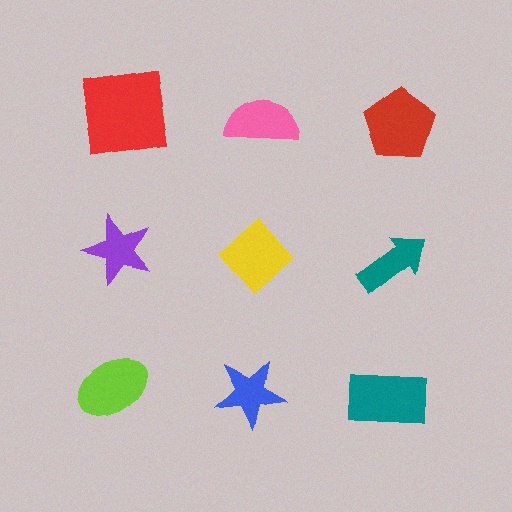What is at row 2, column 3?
A teal arrow.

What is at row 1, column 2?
A pink semicircle.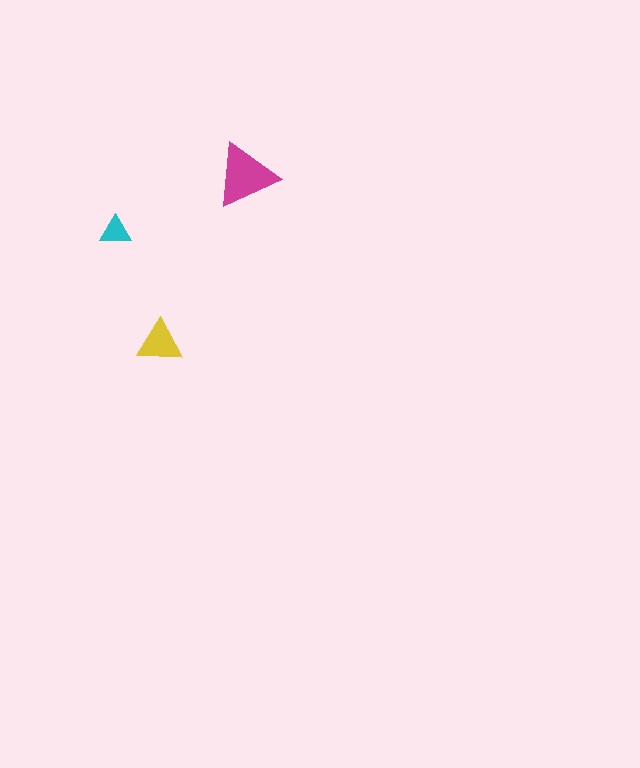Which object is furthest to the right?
The magenta triangle is rightmost.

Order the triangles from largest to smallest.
the magenta one, the yellow one, the cyan one.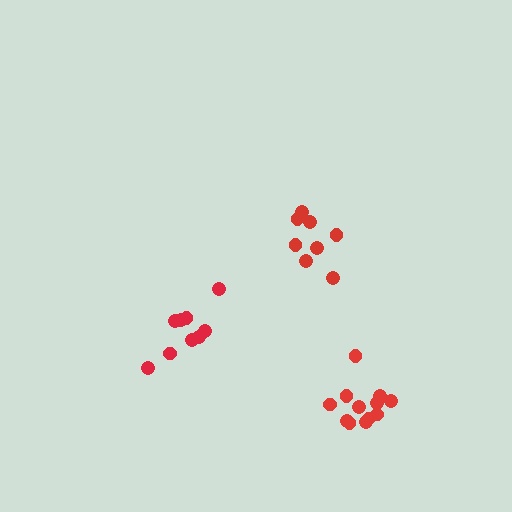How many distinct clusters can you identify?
There are 3 distinct clusters.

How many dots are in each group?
Group 1: 9 dots, Group 2: 8 dots, Group 3: 12 dots (29 total).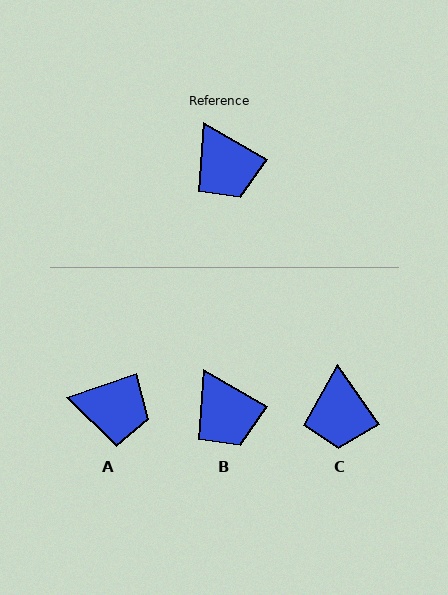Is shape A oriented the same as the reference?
No, it is off by about 49 degrees.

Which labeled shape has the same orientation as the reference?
B.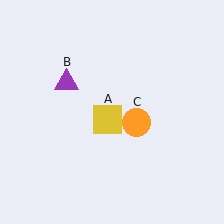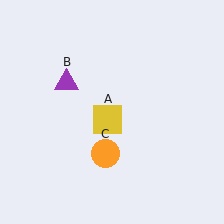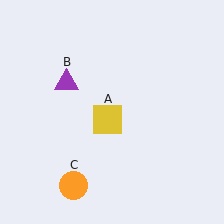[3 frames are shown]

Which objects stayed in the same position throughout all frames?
Yellow square (object A) and purple triangle (object B) remained stationary.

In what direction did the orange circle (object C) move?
The orange circle (object C) moved down and to the left.